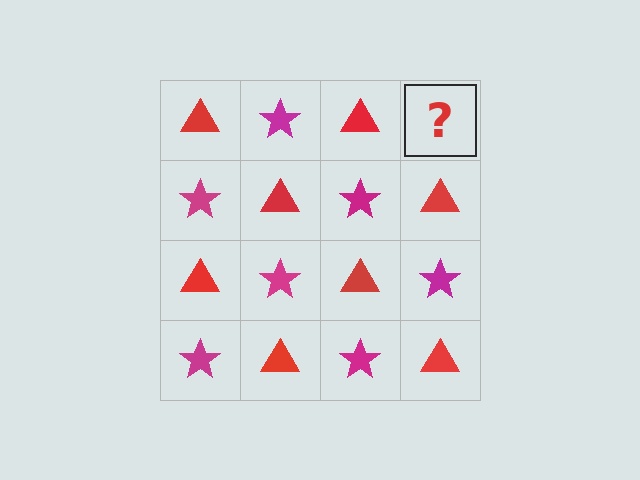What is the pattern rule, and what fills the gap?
The rule is that it alternates red triangle and magenta star in a checkerboard pattern. The gap should be filled with a magenta star.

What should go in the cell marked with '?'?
The missing cell should contain a magenta star.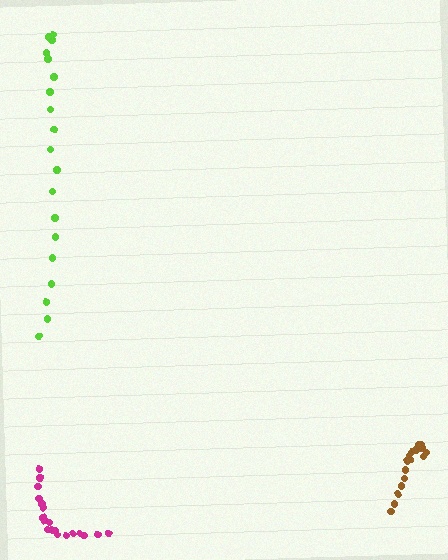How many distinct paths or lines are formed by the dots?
There are 3 distinct paths.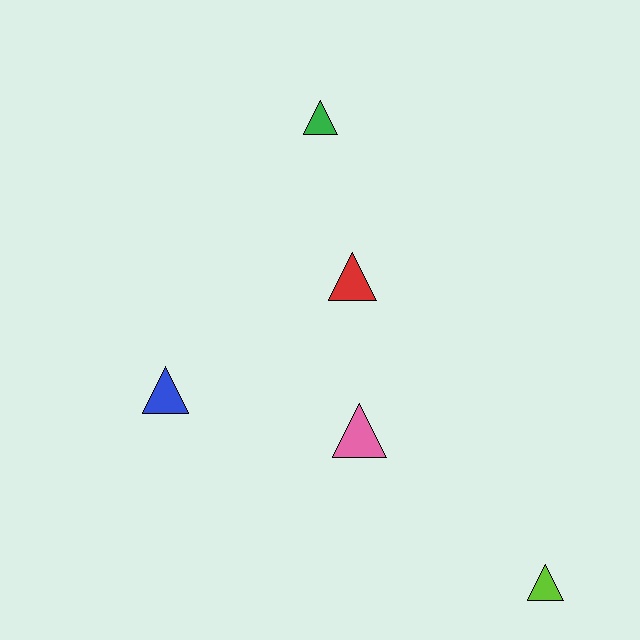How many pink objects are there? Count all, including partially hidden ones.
There is 1 pink object.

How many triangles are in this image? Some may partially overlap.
There are 5 triangles.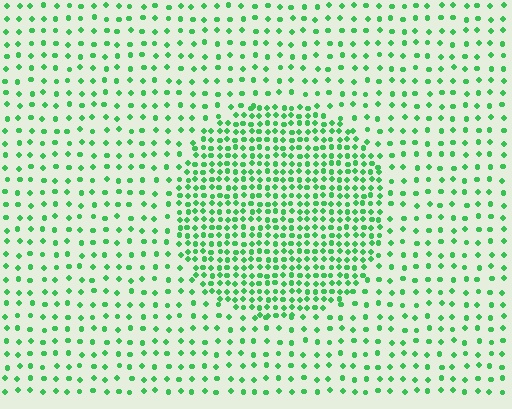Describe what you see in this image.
The image contains small green elements arranged at two different densities. A circle-shaped region is visible where the elements are more densely packed than the surrounding area.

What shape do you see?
I see a circle.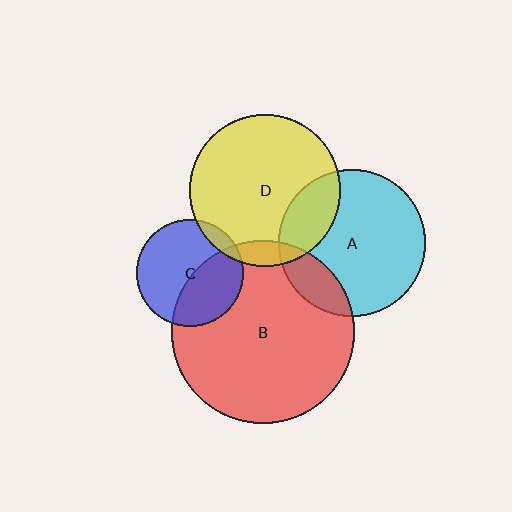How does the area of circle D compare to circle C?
Approximately 2.0 times.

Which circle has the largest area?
Circle B (red).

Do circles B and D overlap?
Yes.